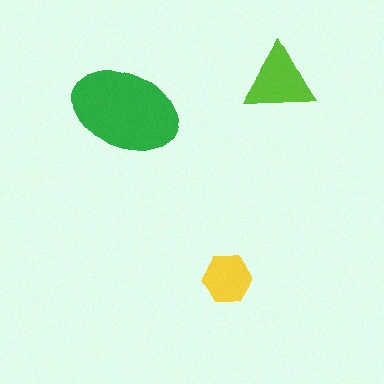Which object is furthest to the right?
The lime triangle is rightmost.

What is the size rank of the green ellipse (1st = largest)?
1st.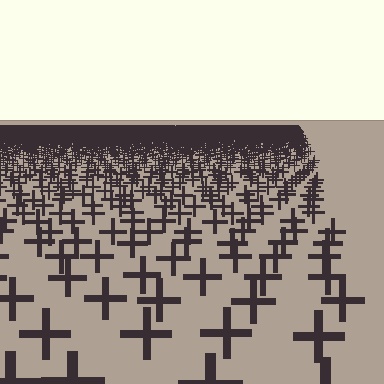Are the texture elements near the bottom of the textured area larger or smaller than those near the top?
Larger. Near the bottom, elements are closer to the viewer and appear at a bigger on-screen size.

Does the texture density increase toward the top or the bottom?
Density increases toward the top.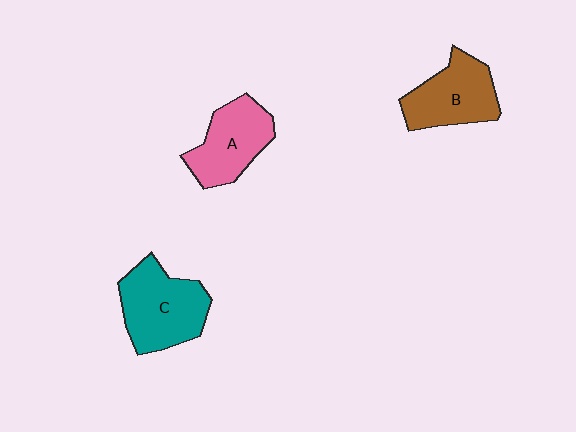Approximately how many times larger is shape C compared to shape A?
Approximately 1.2 times.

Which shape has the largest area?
Shape C (teal).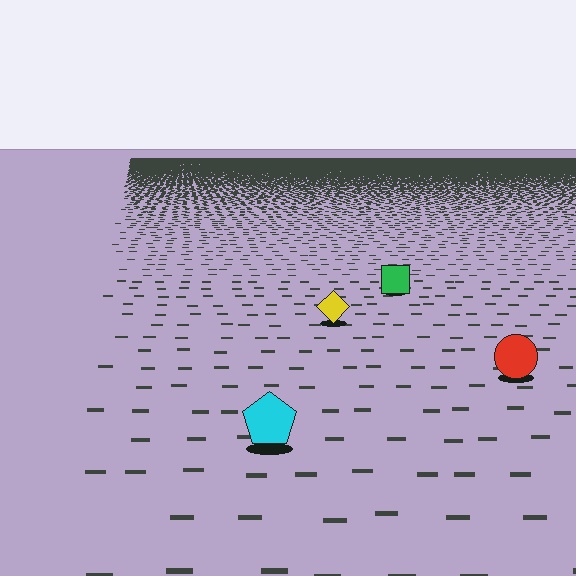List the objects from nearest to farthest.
From nearest to farthest: the cyan pentagon, the red circle, the yellow diamond, the green square.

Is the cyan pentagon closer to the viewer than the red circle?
Yes. The cyan pentagon is closer — you can tell from the texture gradient: the ground texture is coarser near it.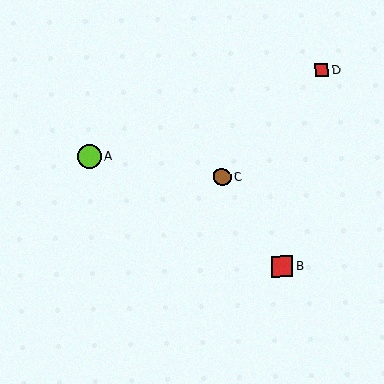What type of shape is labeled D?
Shape D is a red square.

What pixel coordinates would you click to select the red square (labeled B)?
Click at (282, 267) to select the red square B.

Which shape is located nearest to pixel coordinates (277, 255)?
The red square (labeled B) at (282, 267) is nearest to that location.